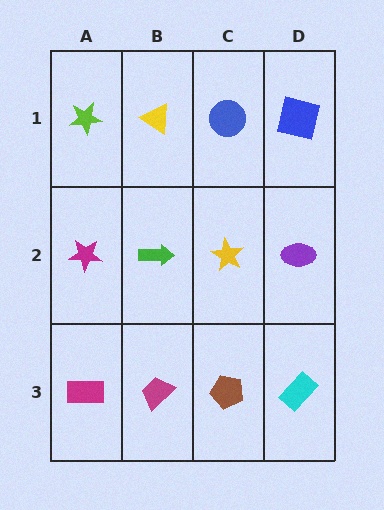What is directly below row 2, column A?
A magenta rectangle.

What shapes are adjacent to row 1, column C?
A yellow star (row 2, column C), a yellow triangle (row 1, column B), a blue square (row 1, column D).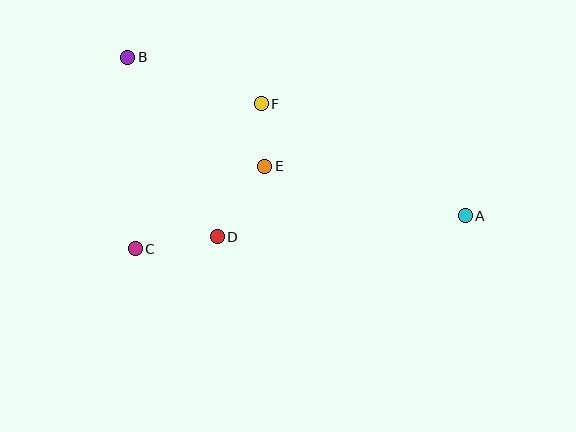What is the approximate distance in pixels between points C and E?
The distance between C and E is approximately 154 pixels.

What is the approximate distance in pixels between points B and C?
The distance between B and C is approximately 191 pixels.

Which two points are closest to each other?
Points E and F are closest to each other.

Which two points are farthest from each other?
Points A and B are farthest from each other.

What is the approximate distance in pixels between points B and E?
The distance between B and E is approximately 175 pixels.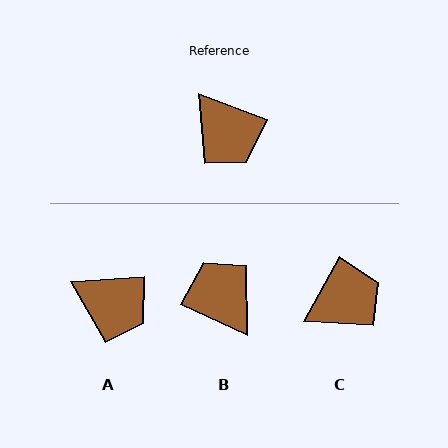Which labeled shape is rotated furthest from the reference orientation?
B, about 176 degrees away.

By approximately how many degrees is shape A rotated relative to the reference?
Approximately 25 degrees counter-clockwise.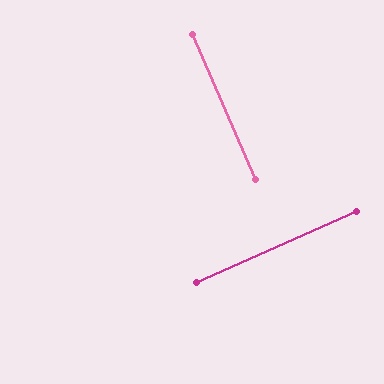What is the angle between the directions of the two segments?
Approximately 90 degrees.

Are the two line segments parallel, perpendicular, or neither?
Perpendicular — they meet at approximately 90°.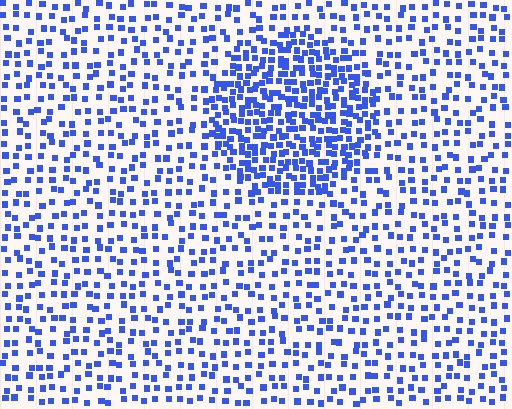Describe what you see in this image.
The image contains small blue elements arranged at two different densities. A circle-shaped region is visible where the elements are more densely packed than the surrounding area.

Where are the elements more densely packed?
The elements are more densely packed inside the circle boundary.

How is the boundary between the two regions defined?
The boundary is defined by a change in element density (approximately 2.2x ratio). All elements are the same color, size, and shape.